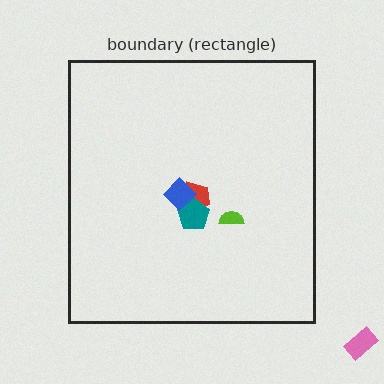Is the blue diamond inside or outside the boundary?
Inside.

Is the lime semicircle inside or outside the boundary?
Inside.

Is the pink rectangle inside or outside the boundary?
Outside.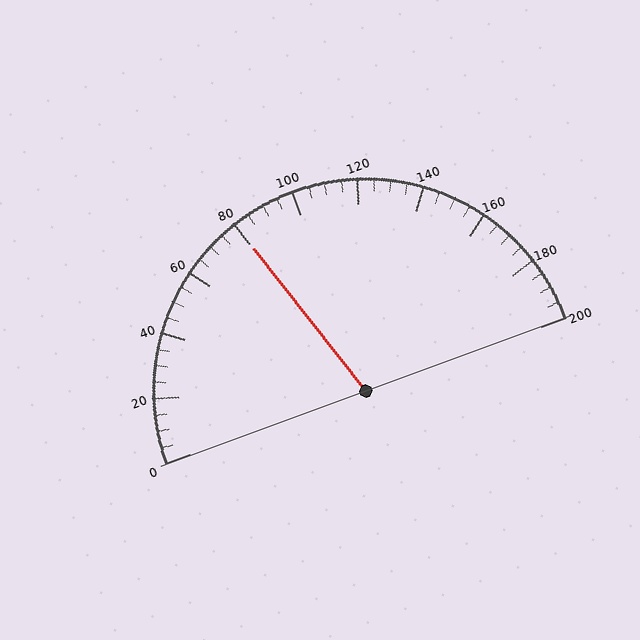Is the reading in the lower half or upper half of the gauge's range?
The reading is in the lower half of the range (0 to 200).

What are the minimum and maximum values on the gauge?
The gauge ranges from 0 to 200.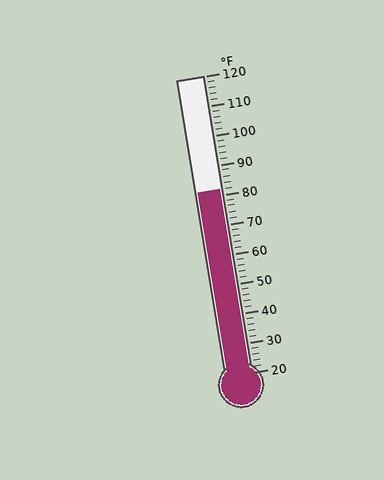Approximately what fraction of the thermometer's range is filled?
The thermometer is filled to approximately 60% of its range.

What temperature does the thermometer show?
The thermometer shows approximately 82°F.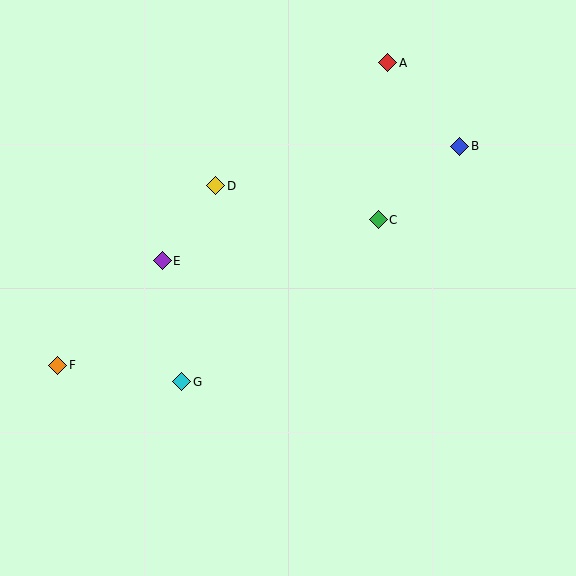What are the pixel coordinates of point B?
Point B is at (460, 146).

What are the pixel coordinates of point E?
Point E is at (162, 261).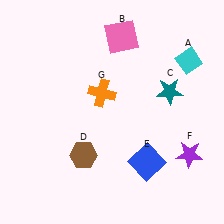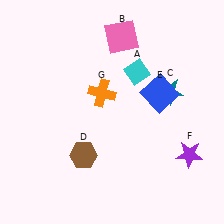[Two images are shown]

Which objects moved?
The objects that moved are: the cyan diamond (A), the blue square (E).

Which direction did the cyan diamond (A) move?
The cyan diamond (A) moved left.